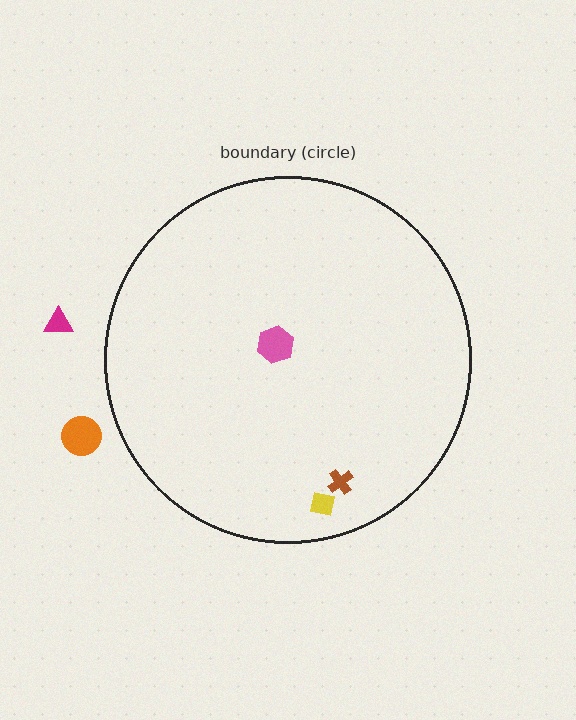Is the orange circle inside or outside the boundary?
Outside.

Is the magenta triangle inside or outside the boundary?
Outside.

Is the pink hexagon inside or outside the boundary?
Inside.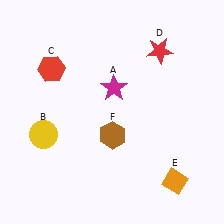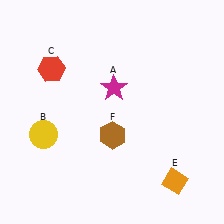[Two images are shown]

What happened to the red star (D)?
The red star (D) was removed in Image 2. It was in the top-right area of Image 1.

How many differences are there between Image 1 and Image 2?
There is 1 difference between the two images.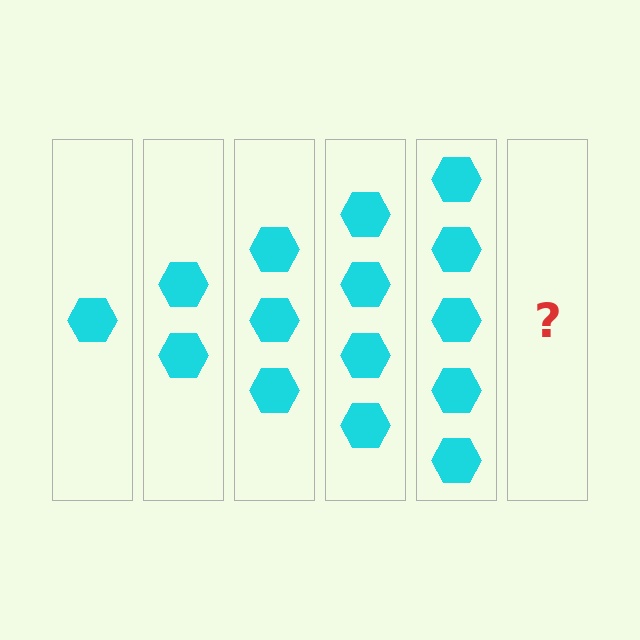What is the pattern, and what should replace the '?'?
The pattern is that each step adds one more hexagon. The '?' should be 6 hexagons.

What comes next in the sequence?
The next element should be 6 hexagons.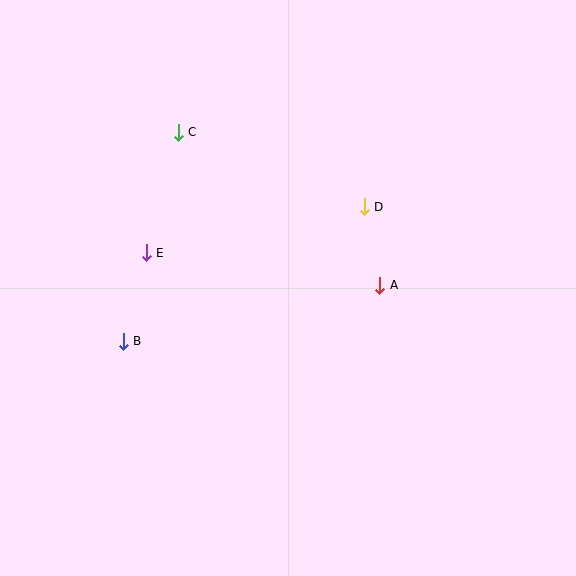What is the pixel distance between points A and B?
The distance between A and B is 262 pixels.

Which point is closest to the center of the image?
Point A at (380, 285) is closest to the center.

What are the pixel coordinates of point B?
Point B is at (123, 341).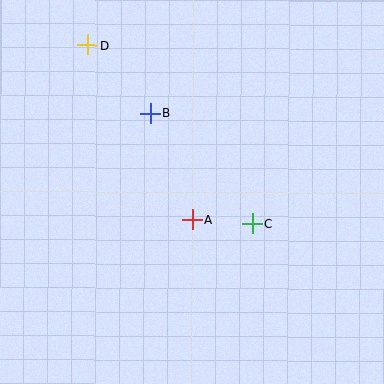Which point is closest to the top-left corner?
Point D is closest to the top-left corner.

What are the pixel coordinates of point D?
Point D is at (87, 45).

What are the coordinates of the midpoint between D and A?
The midpoint between D and A is at (140, 132).